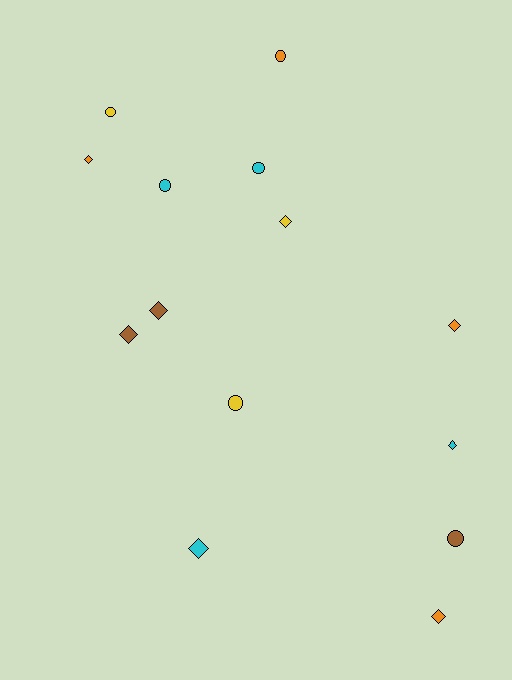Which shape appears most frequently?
Diamond, with 8 objects.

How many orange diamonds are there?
There are 3 orange diamonds.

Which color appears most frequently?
Orange, with 4 objects.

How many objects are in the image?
There are 14 objects.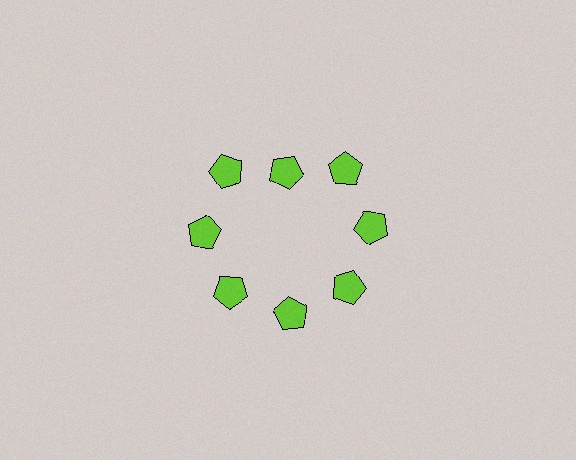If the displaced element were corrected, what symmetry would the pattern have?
It would have 8-fold rotational symmetry — the pattern would map onto itself every 45 degrees.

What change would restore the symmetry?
The symmetry would be restored by moving it outward, back onto the ring so that all 8 pentagons sit at equal angles and equal distance from the center.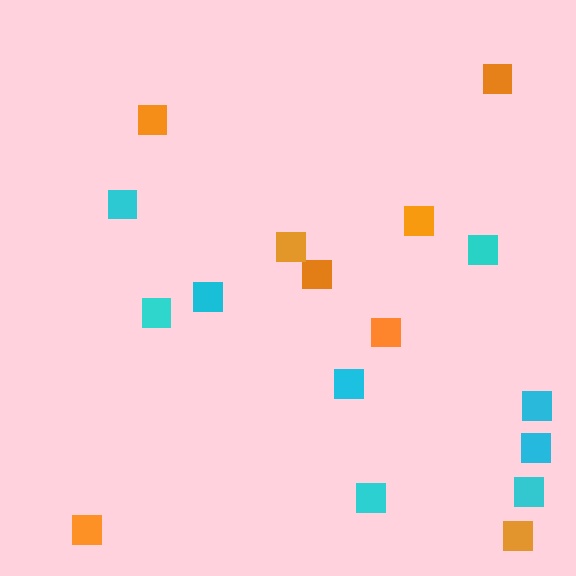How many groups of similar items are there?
There are 2 groups: one group of orange squares (8) and one group of cyan squares (9).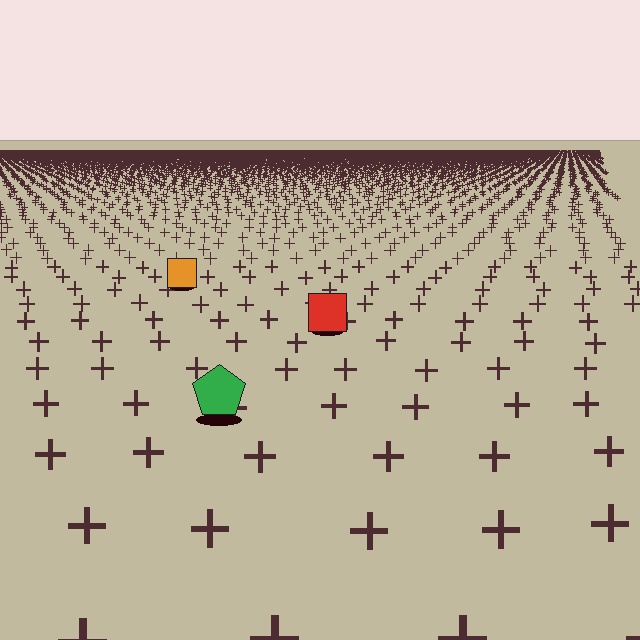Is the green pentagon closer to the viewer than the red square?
Yes. The green pentagon is closer — you can tell from the texture gradient: the ground texture is coarser near it.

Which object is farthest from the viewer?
The orange square is farthest from the viewer. It appears smaller and the ground texture around it is denser.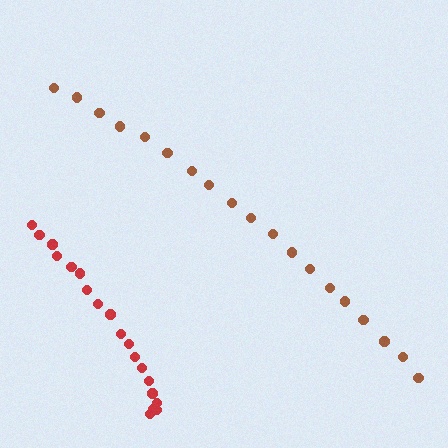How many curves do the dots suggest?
There are 2 distinct paths.